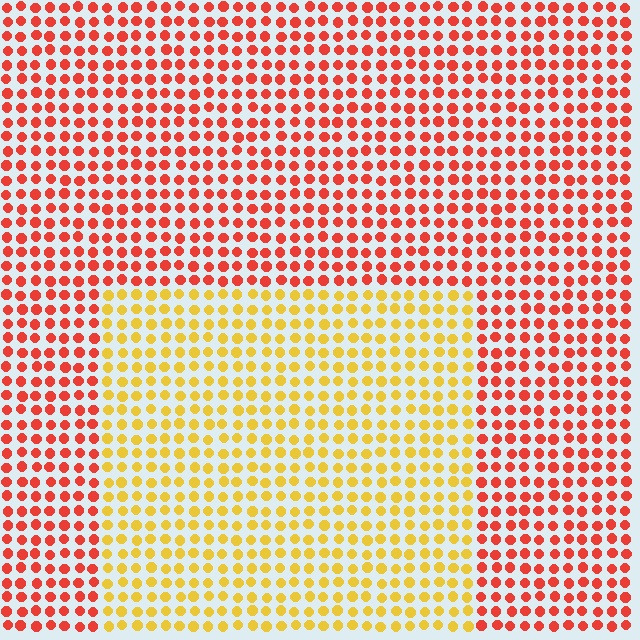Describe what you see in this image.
The image is filled with small red elements in a uniform arrangement. A rectangle-shaped region is visible where the elements are tinted to a slightly different hue, forming a subtle color boundary.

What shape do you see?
I see a rectangle.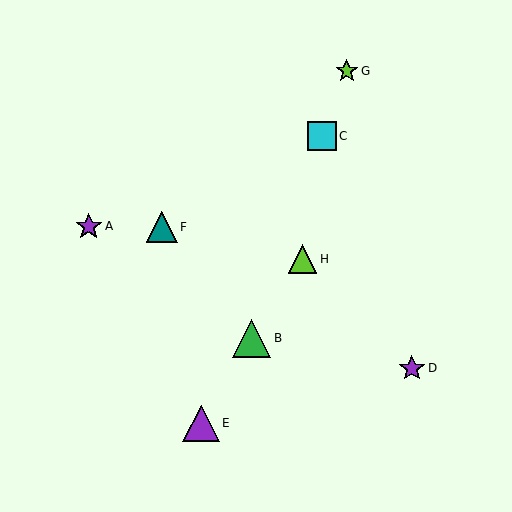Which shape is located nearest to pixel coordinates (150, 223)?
The teal triangle (labeled F) at (162, 227) is nearest to that location.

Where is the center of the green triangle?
The center of the green triangle is at (252, 338).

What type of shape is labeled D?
Shape D is a purple star.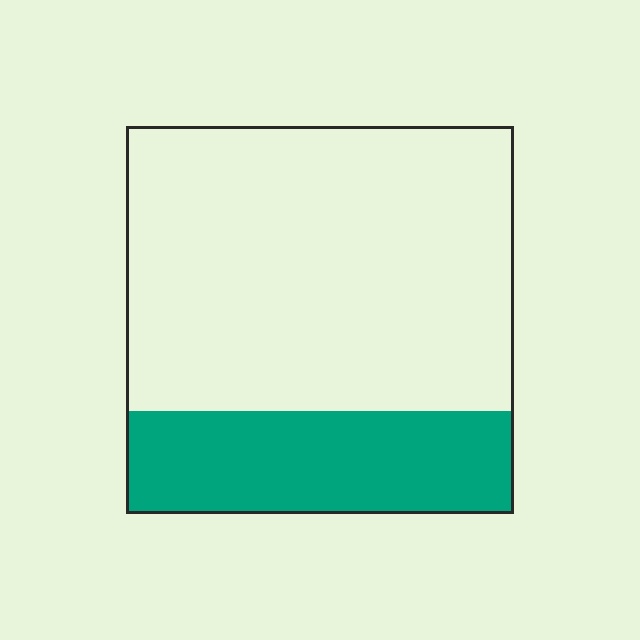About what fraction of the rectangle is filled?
About one quarter (1/4).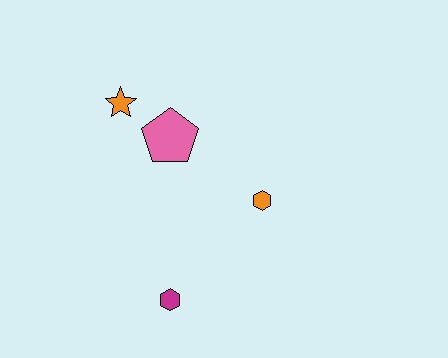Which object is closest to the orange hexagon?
The pink pentagon is closest to the orange hexagon.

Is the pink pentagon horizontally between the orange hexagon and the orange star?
Yes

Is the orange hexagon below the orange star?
Yes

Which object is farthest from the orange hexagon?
The orange star is farthest from the orange hexagon.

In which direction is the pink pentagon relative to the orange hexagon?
The pink pentagon is to the left of the orange hexagon.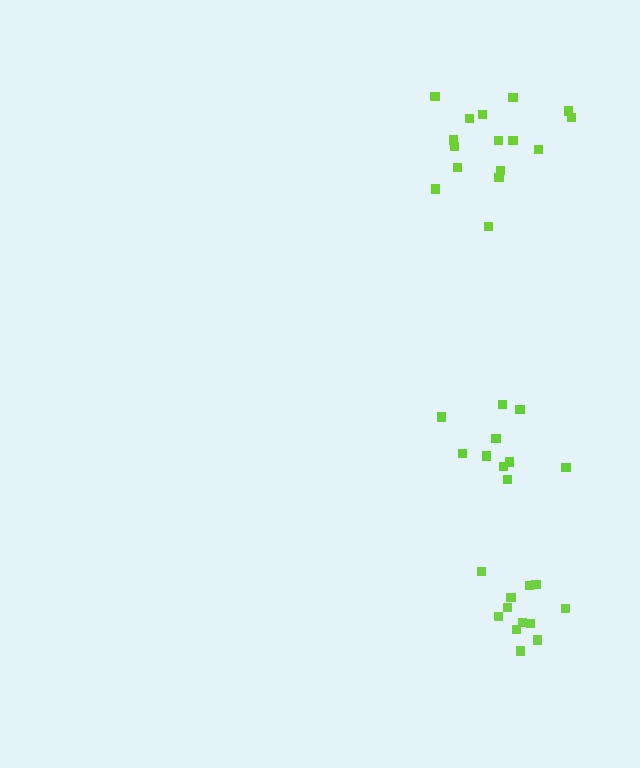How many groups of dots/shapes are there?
There are 3 groups.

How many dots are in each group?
Group 1: 16 dots, Group 2: 12 dots, Group 3: 10 dots (38 total).